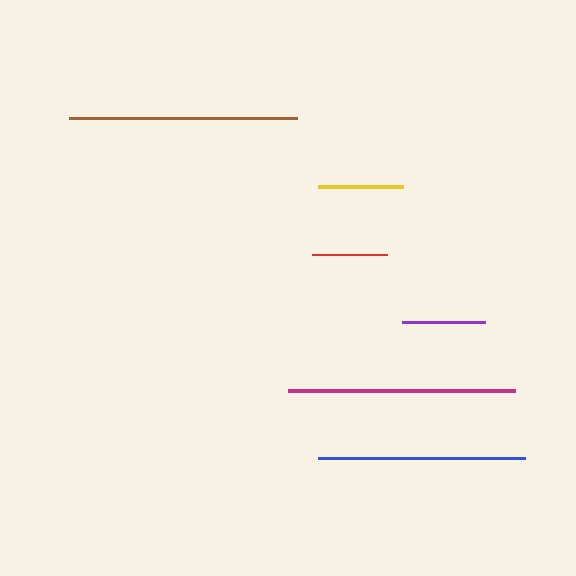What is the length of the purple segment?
The purple segment is approximately 83 pixels long.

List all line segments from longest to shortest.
From longest to shortest: brown, magenta, blue, yellow, purple, red.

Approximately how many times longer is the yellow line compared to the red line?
The yellow line is approximately 1.1 times the length of the red line.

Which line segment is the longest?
The brown line is the longest at approximately 228 pixels.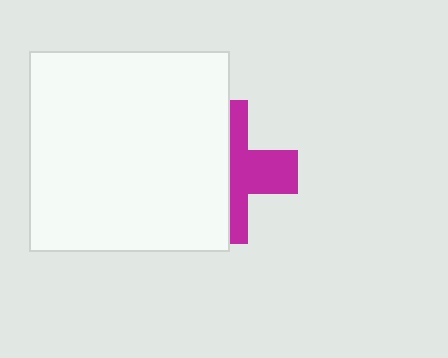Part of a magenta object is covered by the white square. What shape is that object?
It is a cross.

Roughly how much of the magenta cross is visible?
A small part of it is visible (roughly 45%).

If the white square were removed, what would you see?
You would see the complete magenta cross.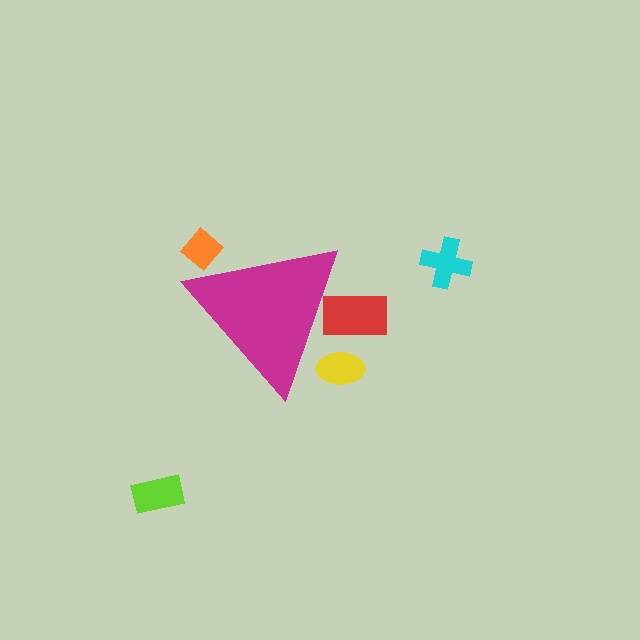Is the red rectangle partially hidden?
Yes, the red rectangle is partially hidden behind the magenta triangle.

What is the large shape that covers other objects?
A magenta triangle.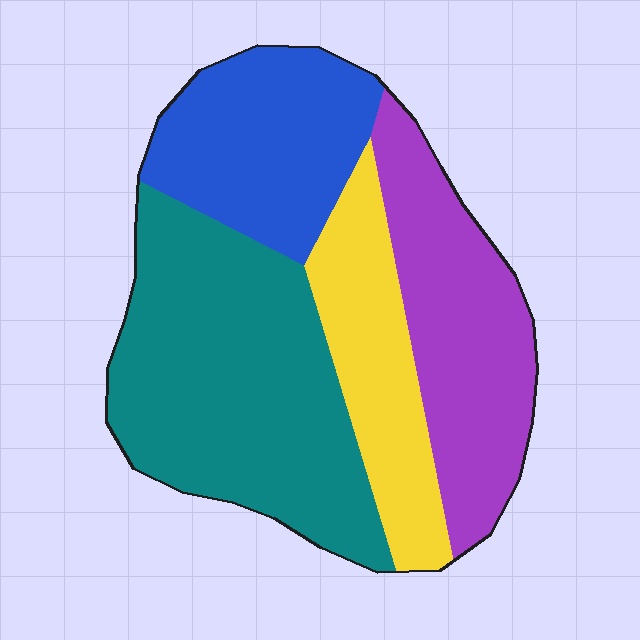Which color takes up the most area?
Teal, at roughly 40%.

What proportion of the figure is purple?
Purple takes up about one quarter (1/4) of the figure.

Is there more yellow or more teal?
Teal.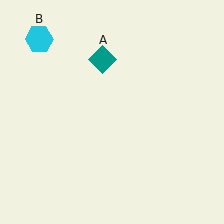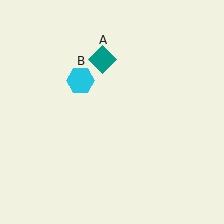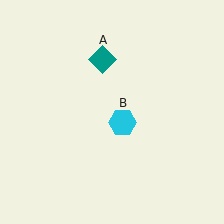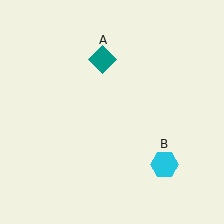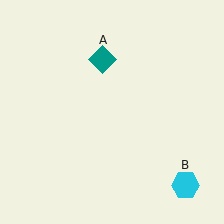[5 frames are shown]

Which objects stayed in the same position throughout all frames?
Teal diamond (object A) remained stationary.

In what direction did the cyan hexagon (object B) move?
The cyan hexagon (object B) moved down and to the right.